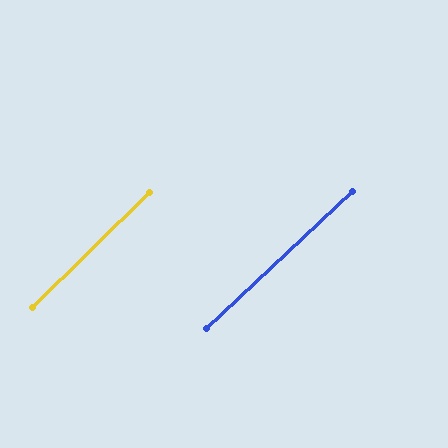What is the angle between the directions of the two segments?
Approximately 1 degree.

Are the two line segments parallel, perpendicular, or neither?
Parallel — their directions differ by only 1.2°.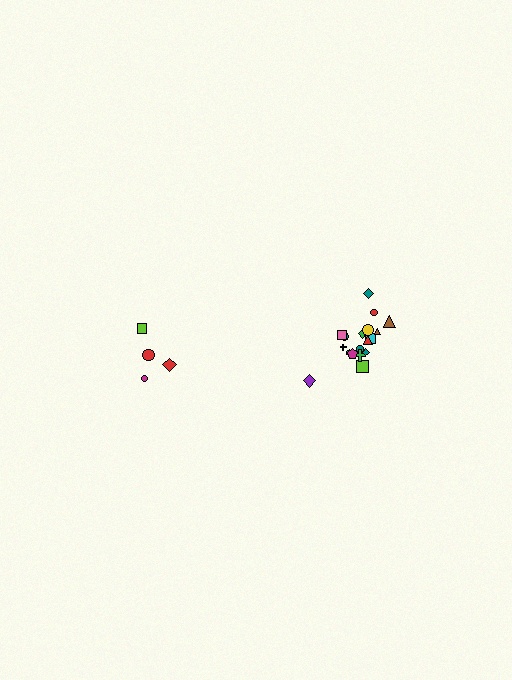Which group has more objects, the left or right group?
The right group.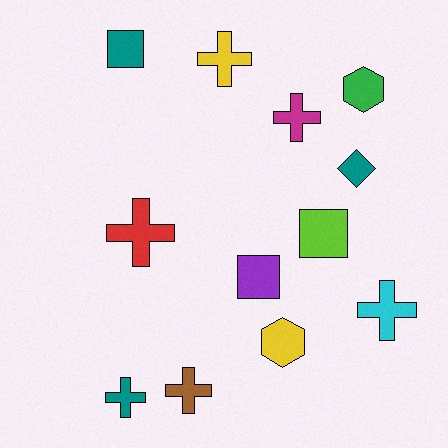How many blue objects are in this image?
There are no blue objects.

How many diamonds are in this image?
There is 1 diamond.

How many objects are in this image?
There are 12 objects.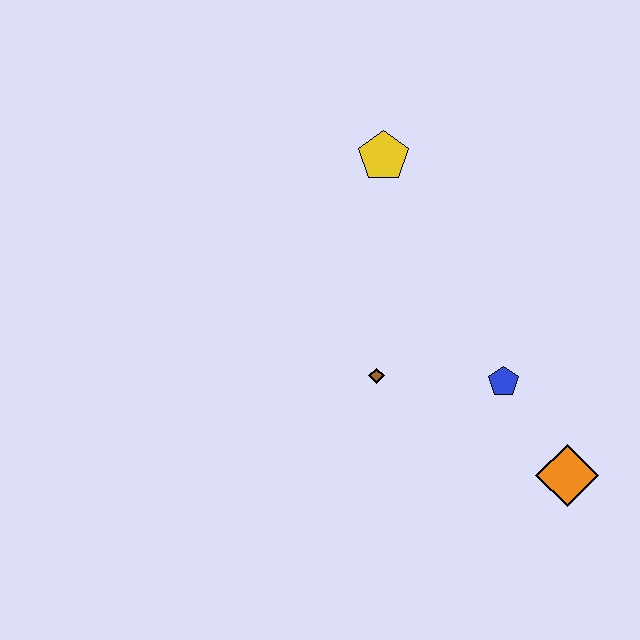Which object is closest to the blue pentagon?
The orange diamond is closest to the blue pentagon.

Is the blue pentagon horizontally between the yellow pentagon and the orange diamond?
Yes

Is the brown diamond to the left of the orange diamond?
Yes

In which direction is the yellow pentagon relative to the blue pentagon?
The yellow pentagon is above the blue pentagon.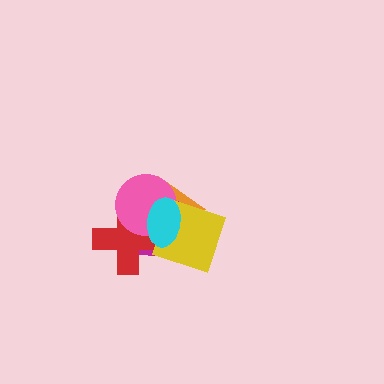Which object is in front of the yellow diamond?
The cyan ellipse is in front of the yellow diamond.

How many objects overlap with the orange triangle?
5 objects overlap with the orange triangle.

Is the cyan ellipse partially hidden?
No, no other shape covers it.